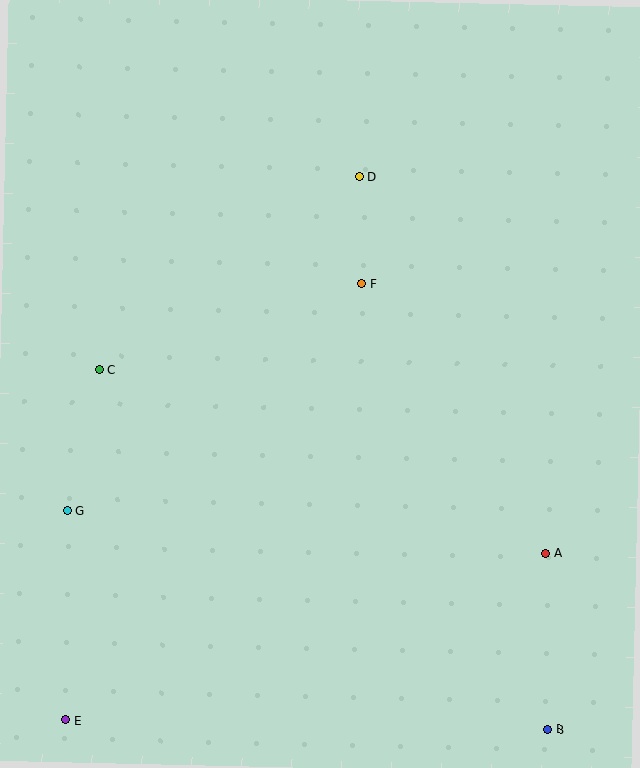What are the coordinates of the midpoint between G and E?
The midpoint between G and E is at (67, 615).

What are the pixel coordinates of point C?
Point C is at (99, 370).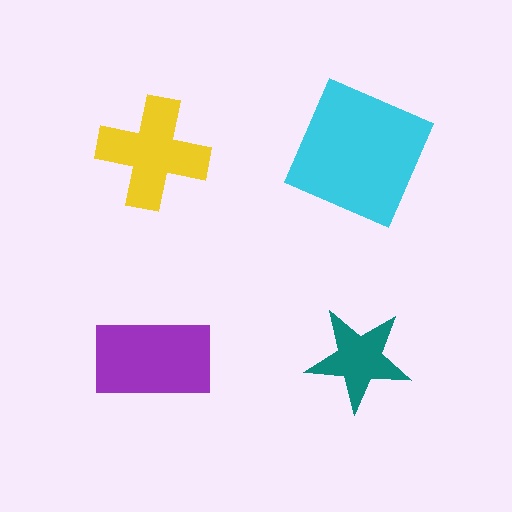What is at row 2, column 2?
A teal star.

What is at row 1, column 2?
A cyan square.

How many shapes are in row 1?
2 shapes.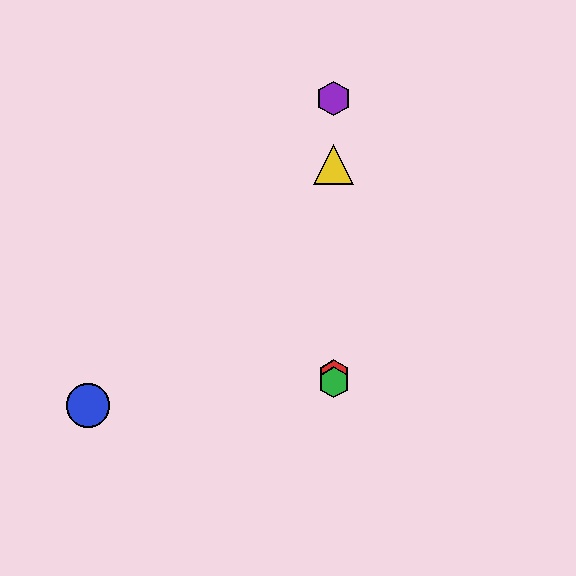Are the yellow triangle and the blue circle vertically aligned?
No, the yellow triangle is at x≈334 and the blue circle is at x≈88.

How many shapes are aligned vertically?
4 shapes (the red hexagon, the green hexagon, the yellow triangle, the purple hexagon) are aligned vertically.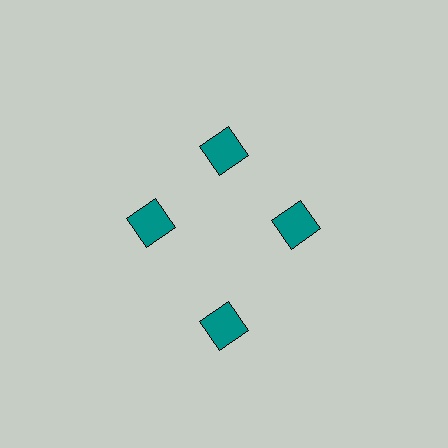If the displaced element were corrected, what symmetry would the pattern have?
It would have 4-fold rotational symmetry — the pattern would map onto itself every 90 degrees.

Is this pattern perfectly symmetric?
No. The 4 teal squares are arranged in a ring, but one element near the 6 o'clock position is pushed outward from the center, breaking the 4-fold rotational symmetry.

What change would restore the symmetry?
The symmetry would be restored by moving it inward, back onto the ring so that all 4 squares sit at equal angles and equal distance from the center.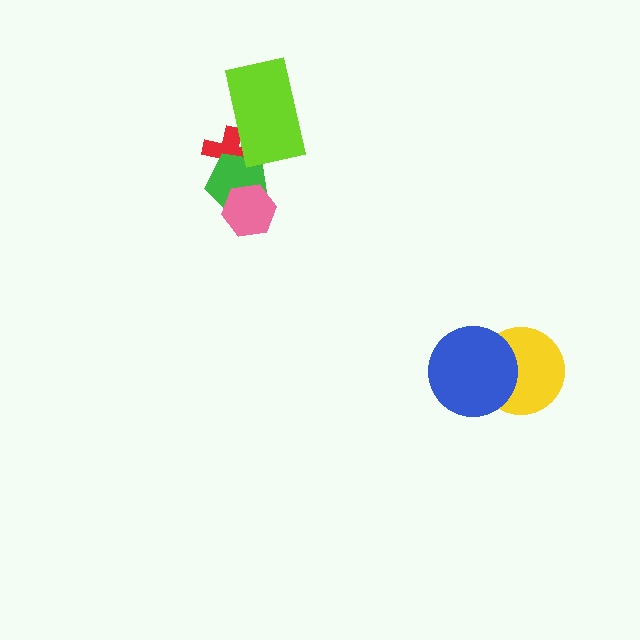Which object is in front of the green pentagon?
The pink hexagon is in front of the green pentagon.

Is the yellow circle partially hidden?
Yes, it is partially covered by another shape.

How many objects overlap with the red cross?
2 objects overlap with the red cross.